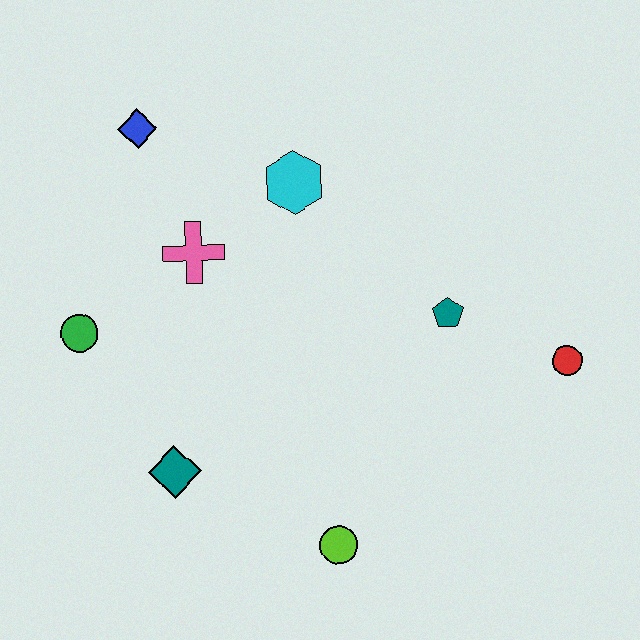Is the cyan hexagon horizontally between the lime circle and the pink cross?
Yes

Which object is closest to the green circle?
The pink cross is closest to the green circle.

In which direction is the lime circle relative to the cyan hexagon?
The lime circle is below the cyan hexagon.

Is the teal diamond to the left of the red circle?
Yes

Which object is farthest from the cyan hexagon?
The lime circle is farthest from the cyan hexagon.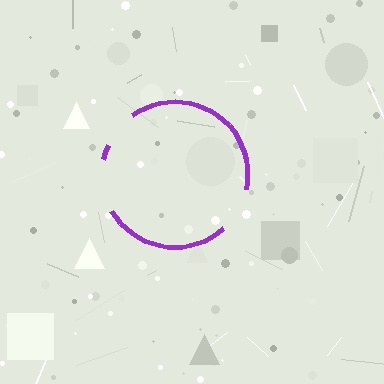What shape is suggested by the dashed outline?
The dashed outline suggests a circle.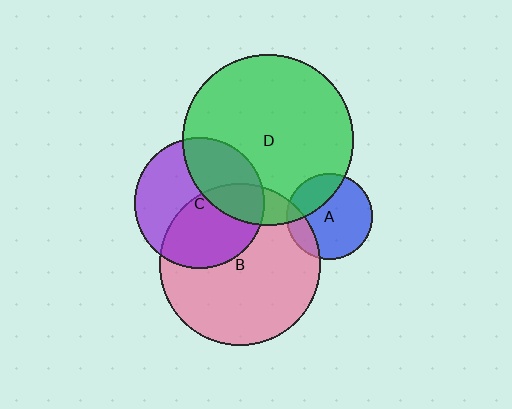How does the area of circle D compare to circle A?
Approximately 4.0 times.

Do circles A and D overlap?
Yes.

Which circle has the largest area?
Circle D (green).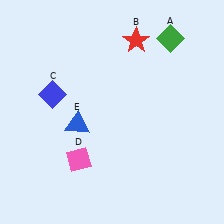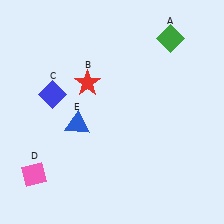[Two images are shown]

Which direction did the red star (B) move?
The red star (B) moved left.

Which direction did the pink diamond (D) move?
The pink diamond (D) moved left.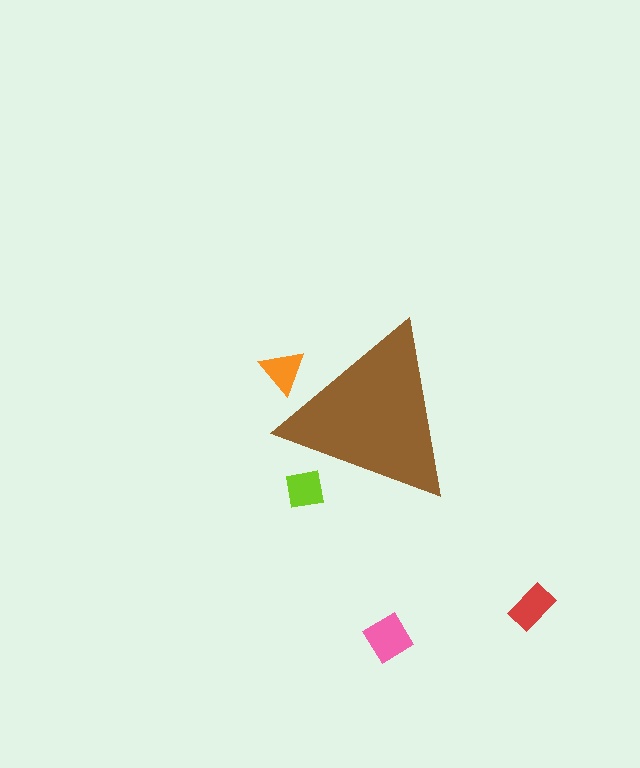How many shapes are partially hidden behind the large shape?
2 shapes are partially hidden.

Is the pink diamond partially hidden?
No, the pink diamond is fully visible.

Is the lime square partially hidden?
Yes, the lime square is partially hidden behind the brown triangle.